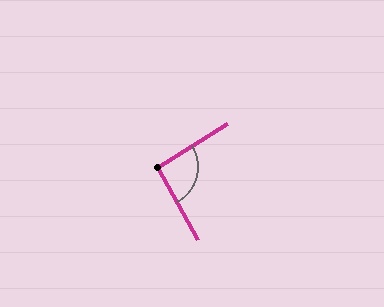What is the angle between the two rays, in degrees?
Approximately 93 degrees.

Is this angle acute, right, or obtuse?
It is approximately a right angle.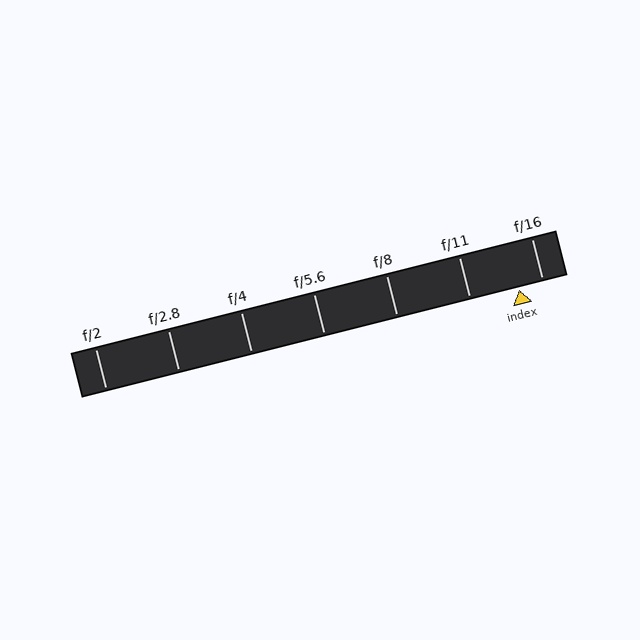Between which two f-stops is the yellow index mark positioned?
The index mark is between f/11 and f/16.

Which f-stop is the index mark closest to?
The index mark is closest to f/16.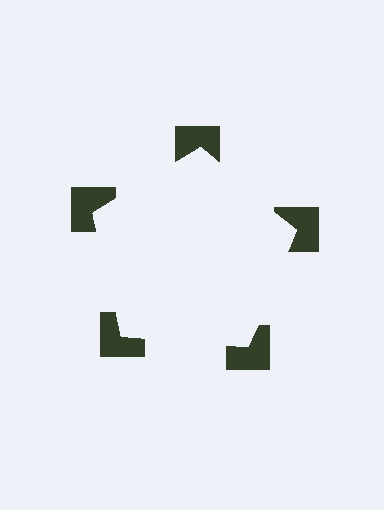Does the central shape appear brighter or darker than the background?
It typically appears slightly brighter than the background, even though no actual brightness change is drawn.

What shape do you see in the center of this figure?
An illusory pentagon — its edges are inferred from the aligned wedge cuts in the notched squares, not physically drawn.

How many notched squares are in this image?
There are 5 — one at each vertex of the illusory pentagon.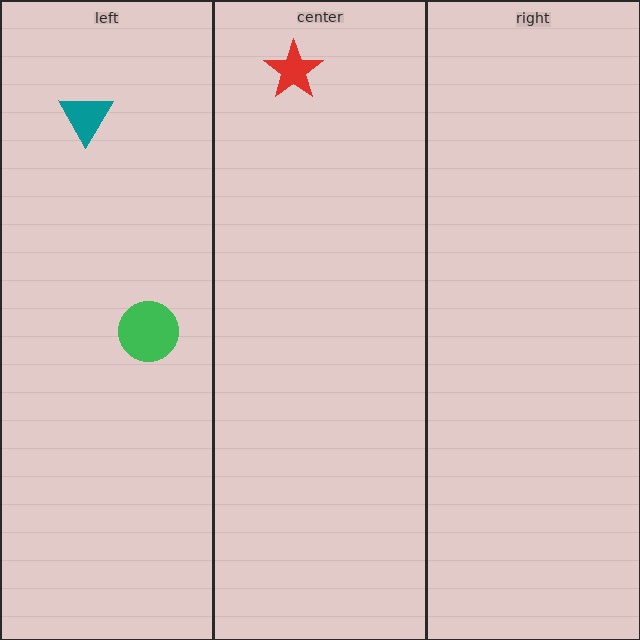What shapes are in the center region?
The red star.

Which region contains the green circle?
The left region.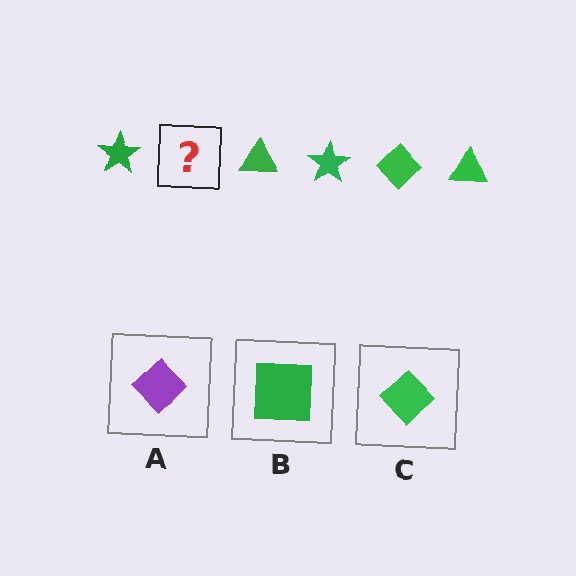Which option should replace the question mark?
Option C.